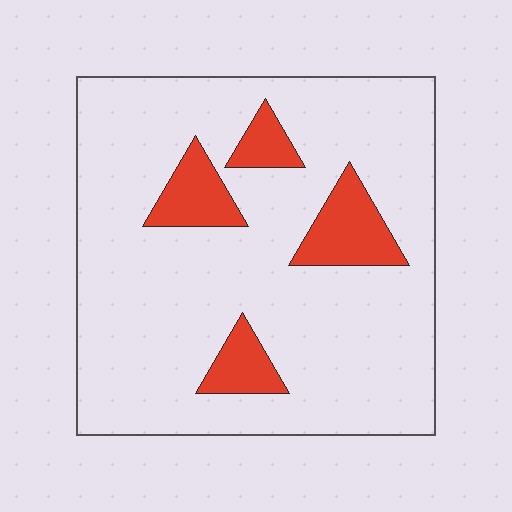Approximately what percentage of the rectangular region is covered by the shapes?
Approximately 15%.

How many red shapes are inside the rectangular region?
4.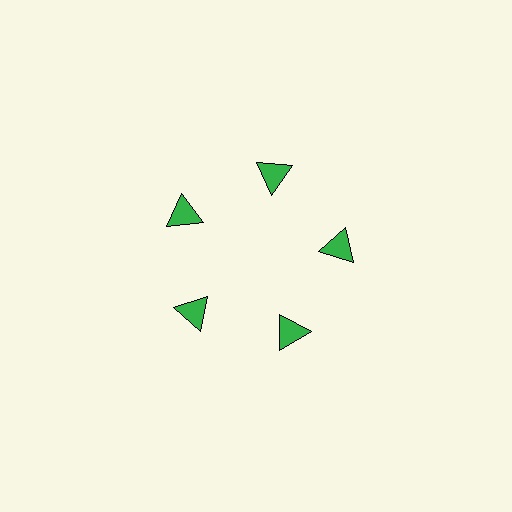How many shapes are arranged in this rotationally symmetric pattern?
There are 5 shapes, arranged in 5 groups of 1.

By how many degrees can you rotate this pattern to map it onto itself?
The pattern maps onto itself every 72 degrees of rotation.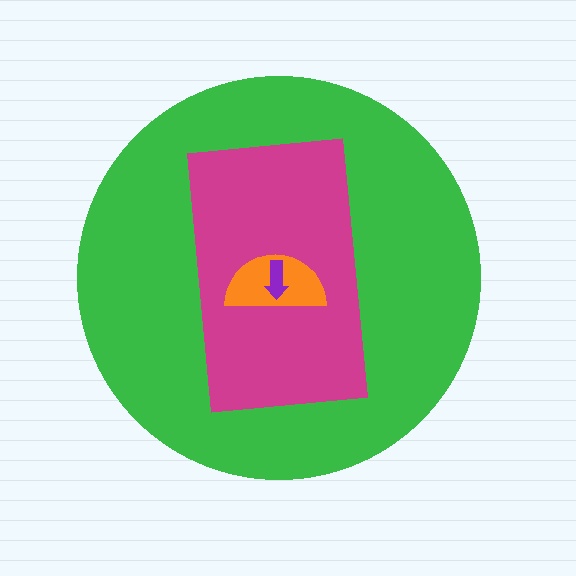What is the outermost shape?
The green circle.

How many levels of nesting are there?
4.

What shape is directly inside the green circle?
The magenta rectangle.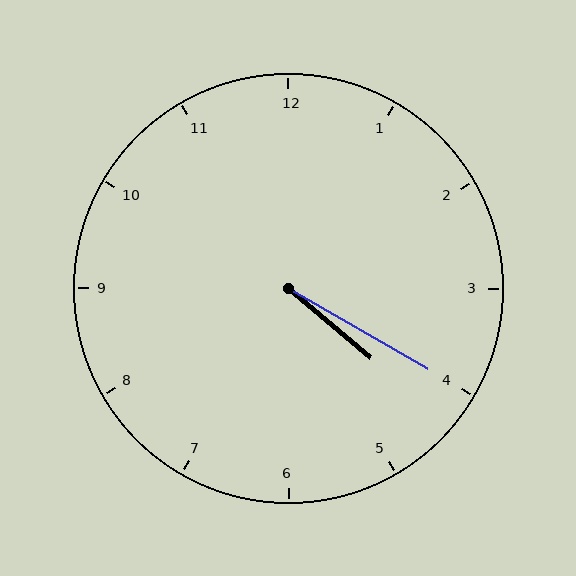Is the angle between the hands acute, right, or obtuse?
It is acute.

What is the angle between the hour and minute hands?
Approximately 10 degrees.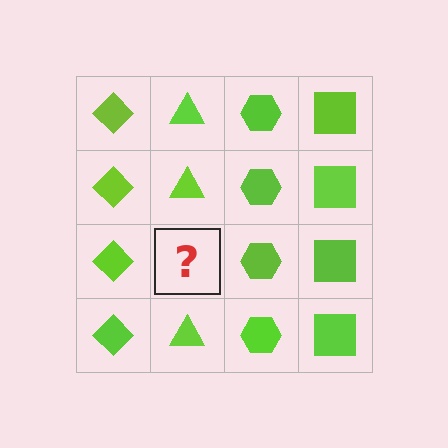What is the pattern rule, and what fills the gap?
The rule is that each column has a consistent shape. The gap should be filled with a lime triangle.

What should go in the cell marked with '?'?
The missing cell should contain a lime triangle.